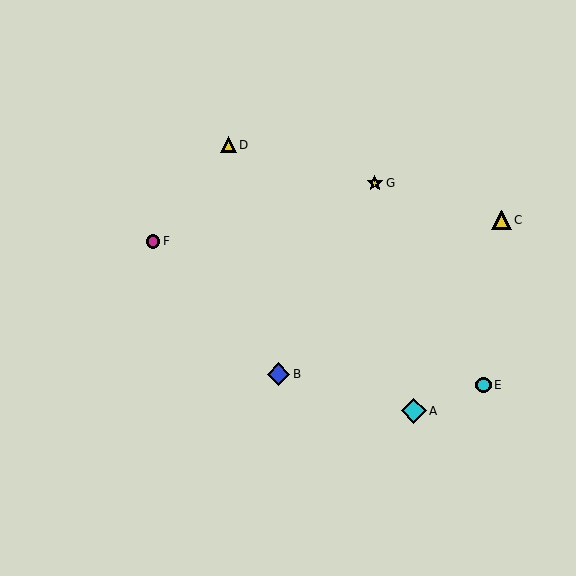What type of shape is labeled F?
Shape F is a magenta circle.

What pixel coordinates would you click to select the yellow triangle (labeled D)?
Click at (228, 145) to select the yellow triangle D.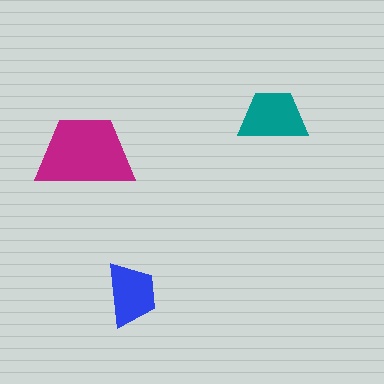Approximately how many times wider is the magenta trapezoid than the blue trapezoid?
About 1.5 times wider.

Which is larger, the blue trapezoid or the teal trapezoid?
The teal one.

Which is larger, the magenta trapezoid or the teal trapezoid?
The magenta one.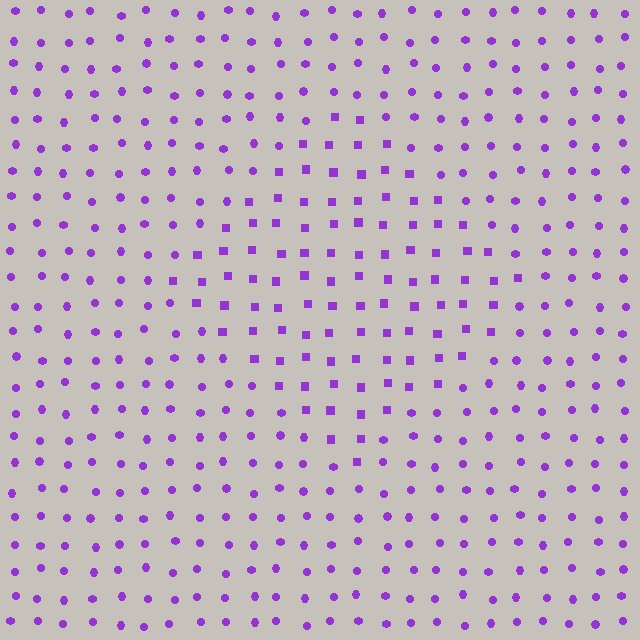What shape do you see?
I see a diamond.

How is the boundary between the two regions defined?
The boundary is defined by a change in element shape: squares inside vs. circles outside. All elements share the same color and spacing.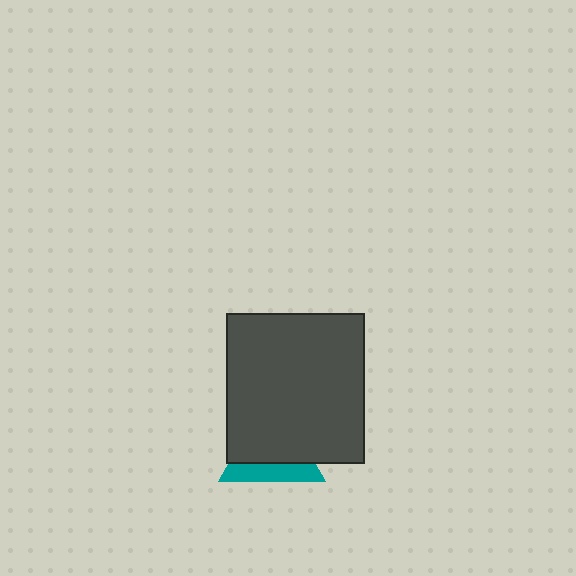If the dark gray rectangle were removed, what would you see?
You would see the complete teal triangle.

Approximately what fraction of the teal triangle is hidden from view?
Roughly 65% of the teal triangle is hidden behind the dark gray rectangle.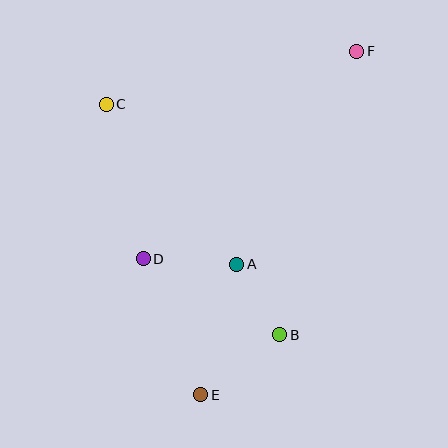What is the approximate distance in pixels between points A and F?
The distance between A and F is approximately 245 pixels.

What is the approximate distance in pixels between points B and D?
The distance between B and D is approximately 156 pixels.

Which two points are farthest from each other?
Points E and F are farthest from each other.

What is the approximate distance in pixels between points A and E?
The distance between A and E is approximately 136 pixels.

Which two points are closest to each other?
Points A and B are closest to each other.